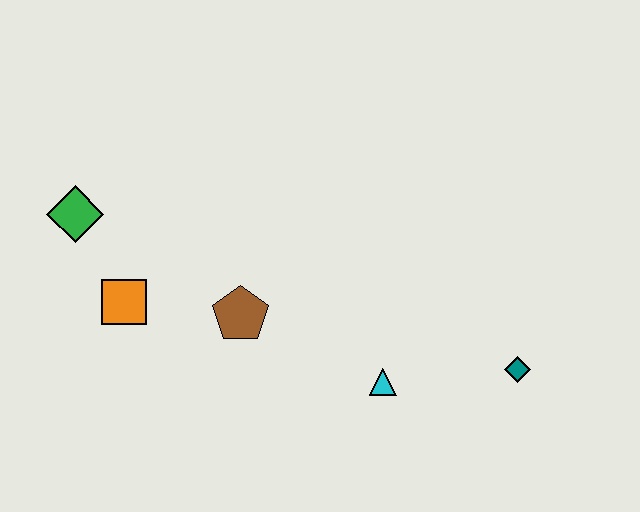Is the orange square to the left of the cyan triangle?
Yes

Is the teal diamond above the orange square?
No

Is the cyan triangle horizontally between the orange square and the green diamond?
No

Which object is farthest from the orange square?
The teal diamond is farthest from the orange square.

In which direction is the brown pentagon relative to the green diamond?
The brown pentagon is to the right of the green diamond.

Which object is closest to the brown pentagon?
The orange square is closest to the brown pentagon.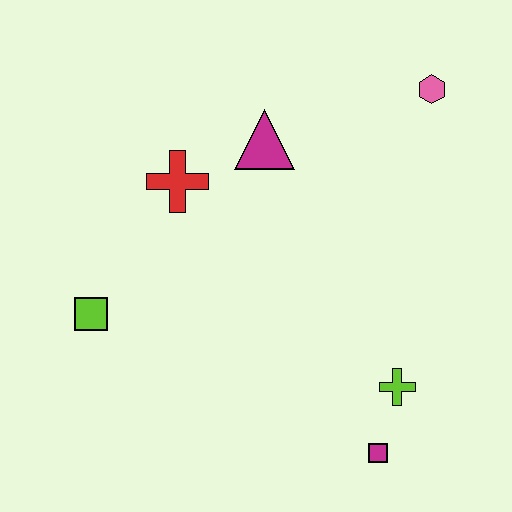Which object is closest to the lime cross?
The magenta square is closest to the lime cross.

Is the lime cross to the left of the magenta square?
No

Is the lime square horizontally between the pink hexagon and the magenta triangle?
No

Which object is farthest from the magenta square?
The pink hexagon is farthest from the magenta square.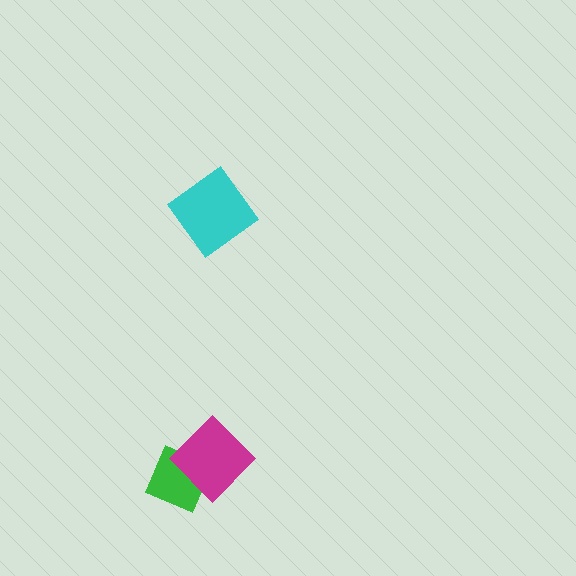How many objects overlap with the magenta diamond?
1 object overlaps with the magenta diamond.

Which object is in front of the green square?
The magenta diamond is in front of the green square.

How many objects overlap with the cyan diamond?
0 objects overlap with the cyan diamond.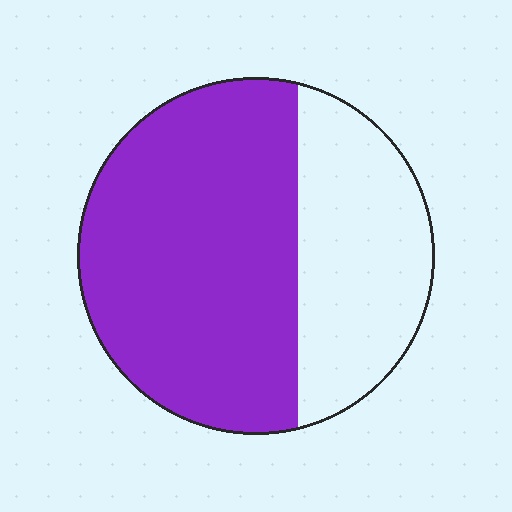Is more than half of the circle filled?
Yes.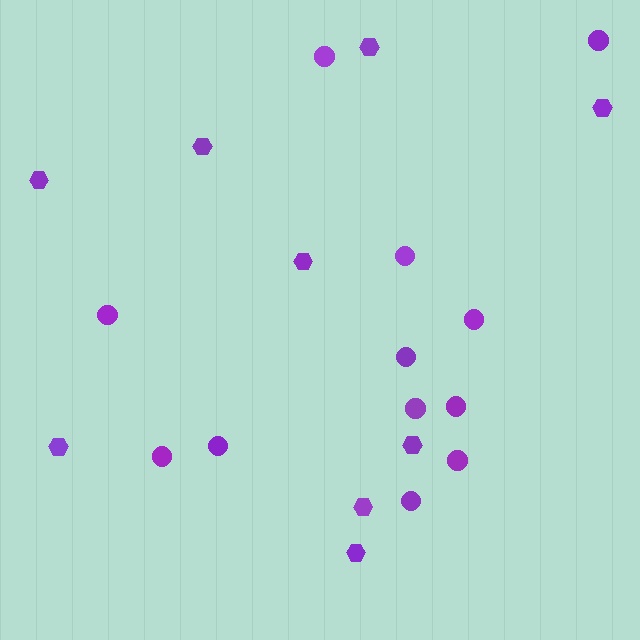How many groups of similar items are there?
There are 2 groups: one group of circles (12) and one group of hexagons (9).